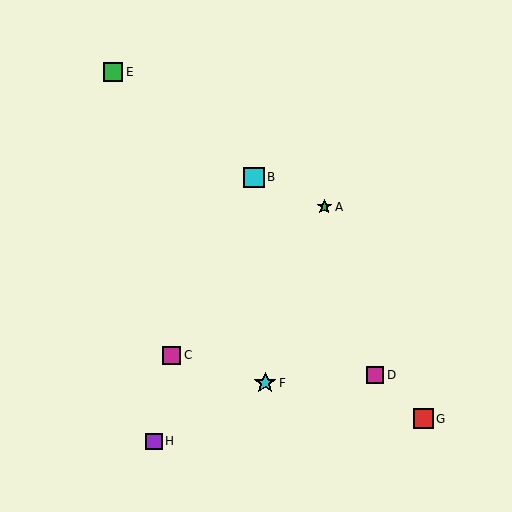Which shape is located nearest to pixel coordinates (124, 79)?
The green square (labeled E) at (113, 72) is nearest to that location.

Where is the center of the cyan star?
The center of the cyan star is at (265, 383).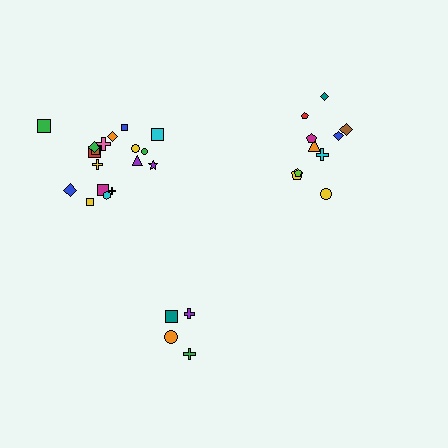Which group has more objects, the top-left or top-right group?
The top-left group.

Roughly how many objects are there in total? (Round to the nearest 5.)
Roughly 30 objects in total.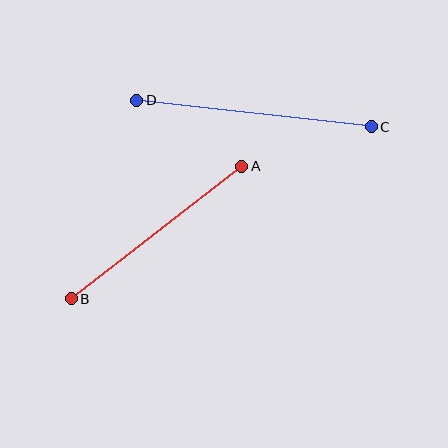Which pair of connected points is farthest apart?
Points C and D are farthest apart.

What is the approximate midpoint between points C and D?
The midpoint is at approximately (254, 113) pixels.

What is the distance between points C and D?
The distance is approximately 236 pixels.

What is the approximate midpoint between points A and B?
The midpoint is at approximately (157, 233) pixels.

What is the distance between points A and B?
The distance is approximately 216 pixels.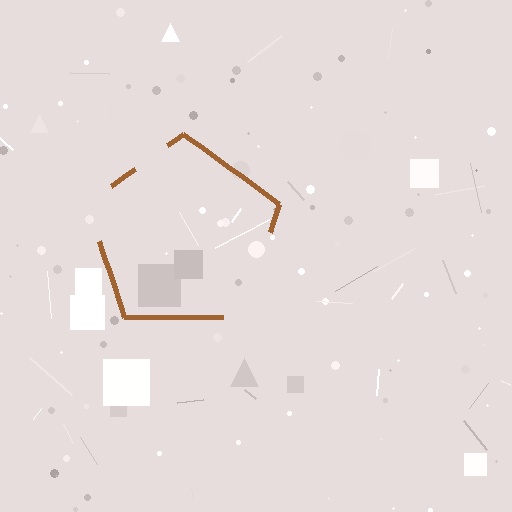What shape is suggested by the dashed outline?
The dashed outline suggests a pentagon.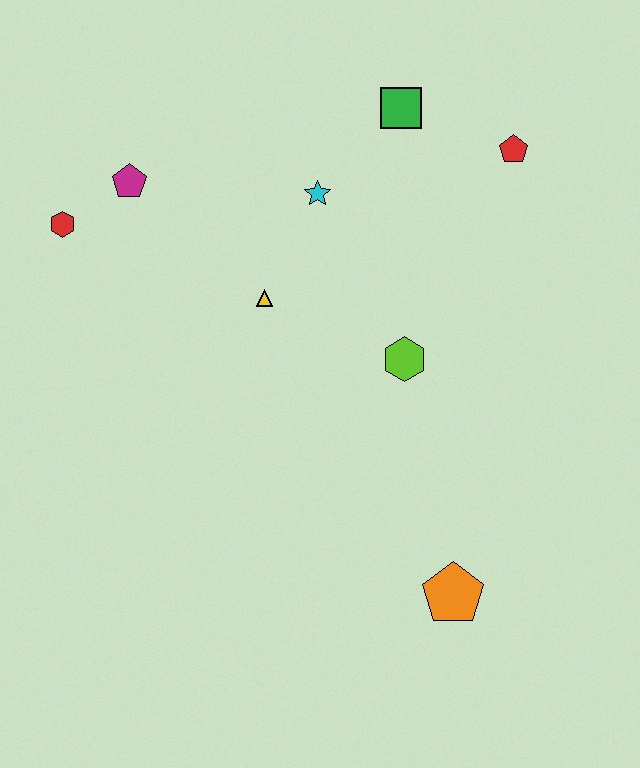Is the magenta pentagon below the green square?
Yes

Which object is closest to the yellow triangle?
The cyan star is closest to the yellow triangle.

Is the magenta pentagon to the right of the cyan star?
No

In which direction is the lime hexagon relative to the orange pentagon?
The lime hexagon is above the orange pentagon.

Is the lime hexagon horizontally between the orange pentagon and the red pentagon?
No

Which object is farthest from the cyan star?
The orange pentagon is farthest from the cyan star.